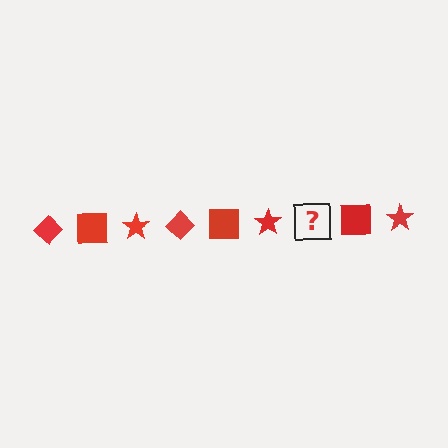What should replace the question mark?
The question mark should be replaced with a red diamond.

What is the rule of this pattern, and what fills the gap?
The rule is that the pattern cycles through diamond, square, star shapes in red. The gap should be filled with a red diamond.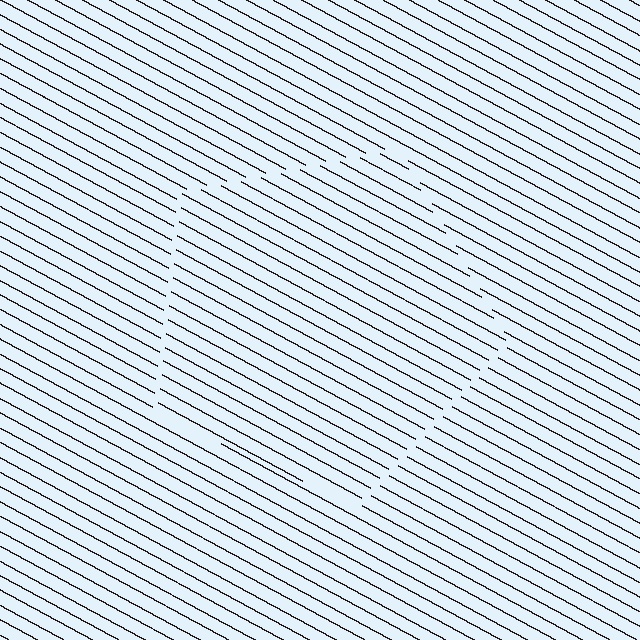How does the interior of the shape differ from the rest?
The interior of the shape contains the same grating, shifted by half a period — the contour is defined by the phase discontinuity where line-ends from the inner and outer gratings abut.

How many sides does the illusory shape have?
5 sides — the line-ends trace a pentagon.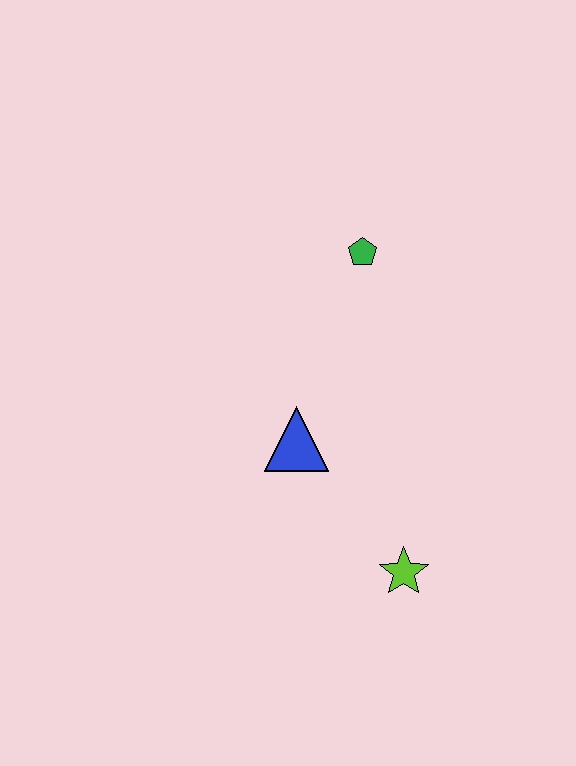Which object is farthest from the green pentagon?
The lime star is farthest from the green pentagon.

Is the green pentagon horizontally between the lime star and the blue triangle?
Yes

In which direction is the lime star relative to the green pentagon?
The lime star is below the green pentagon.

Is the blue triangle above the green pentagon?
No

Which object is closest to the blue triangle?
The lime star is closest to the blue triangle.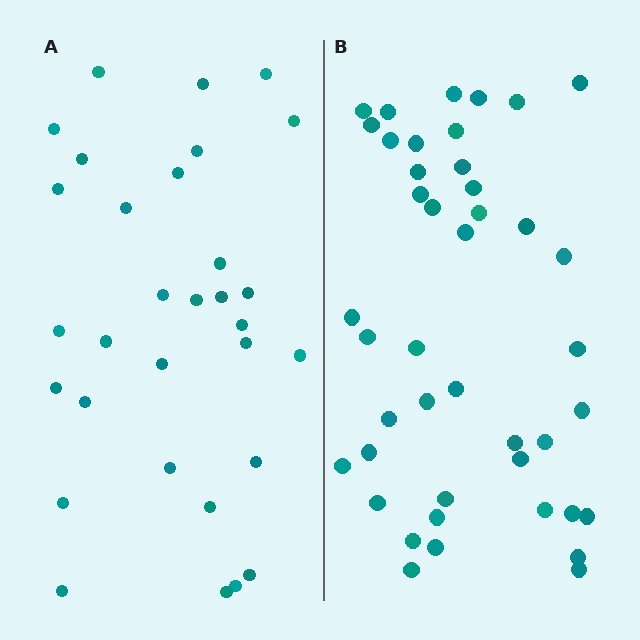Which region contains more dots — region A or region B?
Region B (the right region) has more dots.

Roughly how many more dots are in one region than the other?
Region B has roughly 12 or so more dots than region A.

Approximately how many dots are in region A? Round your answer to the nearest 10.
About 30 dots. (The exact count is 31, which rounds to 30.)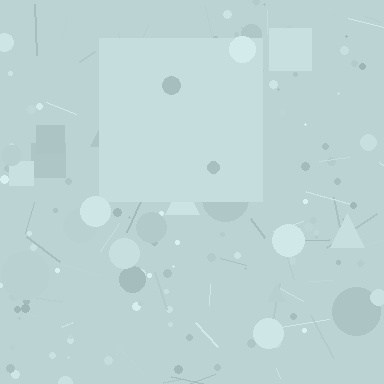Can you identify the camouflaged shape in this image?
The camouflaged shape is a square.